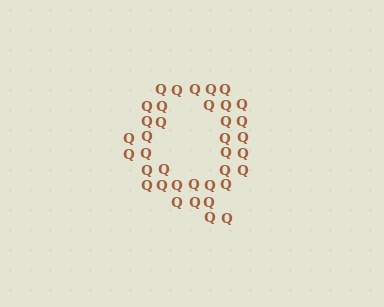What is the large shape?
The large shape is the letter Q.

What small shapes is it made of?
It is made of small letter Q's.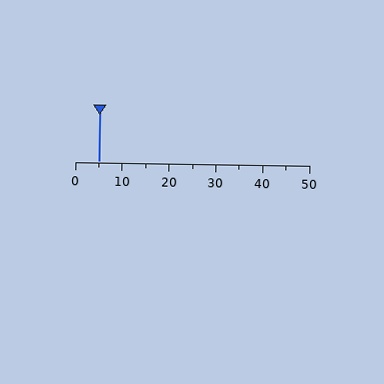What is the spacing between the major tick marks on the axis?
The major ticks are spaced 10 apart.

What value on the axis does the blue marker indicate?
The marker indicates approximately 5.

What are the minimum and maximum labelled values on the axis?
The axis runs from 0 to 50.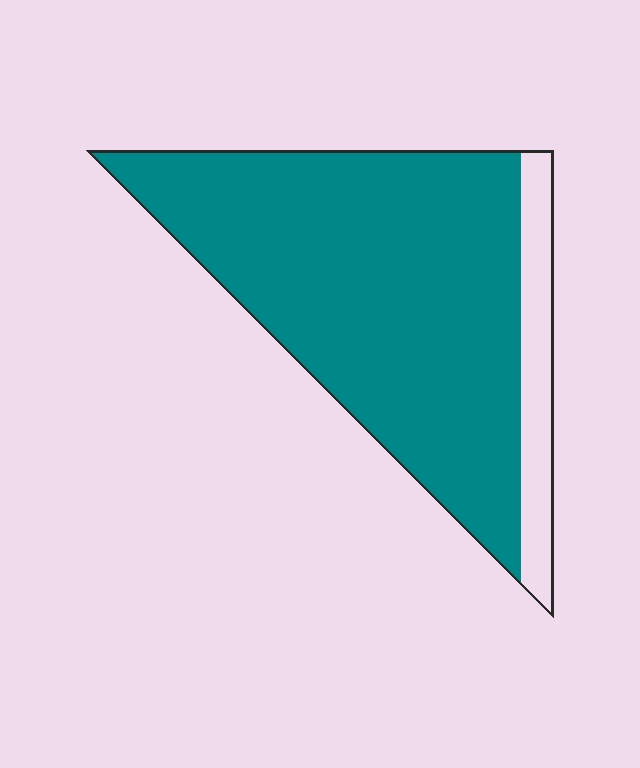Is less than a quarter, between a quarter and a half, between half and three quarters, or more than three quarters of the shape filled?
More than three quarters.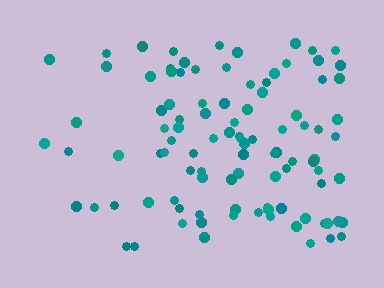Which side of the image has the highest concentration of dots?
The right.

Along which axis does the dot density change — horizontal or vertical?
Horizontal.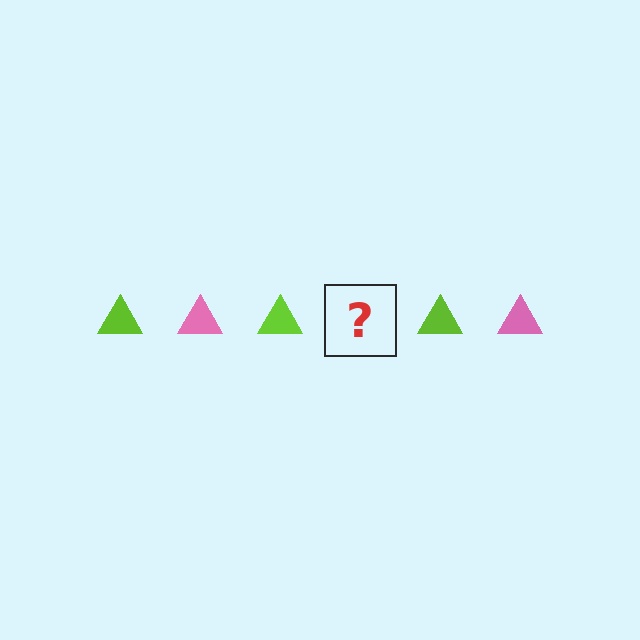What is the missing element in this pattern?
The missing element is a pink triangle.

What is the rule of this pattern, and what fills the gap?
The rule is that the pattern cycles through lime, pink triangles. The gap should be filled with a pink triangle.